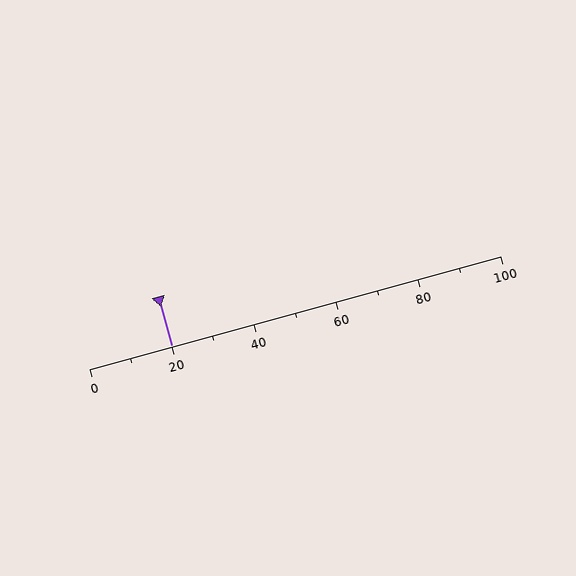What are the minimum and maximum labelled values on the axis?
The axis runs from 0 to 100.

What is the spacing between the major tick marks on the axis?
The major ticks are spaced 20 apart.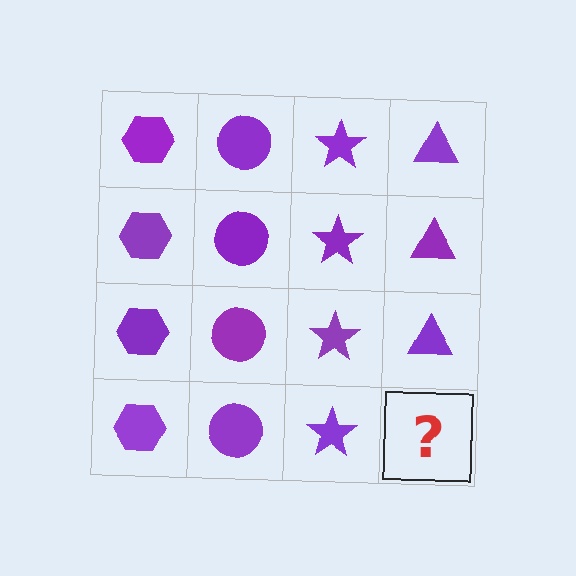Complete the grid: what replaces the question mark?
The question mark should be replaced with a purple triangle.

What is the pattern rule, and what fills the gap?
The rule is that each column has a consistent shape. The gap should be filled with a purple triangle.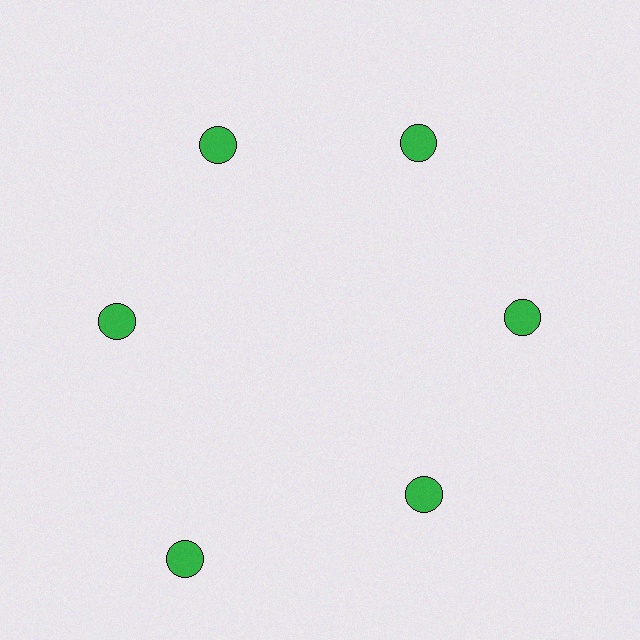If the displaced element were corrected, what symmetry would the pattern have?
It would have 6-fold rotational symmetry — the pattern would map onto itself every 60 degrees.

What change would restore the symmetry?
The symmetry would be restored by moving it inward, back onto the ring so that all 6 circles sit at equal angles and equal distance from the center.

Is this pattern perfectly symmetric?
No. The 6 green circles are arranged in a ring, but one element near the 7 o'clock position is pushed outward from the center, breaking the 6-fold rotational symmetry.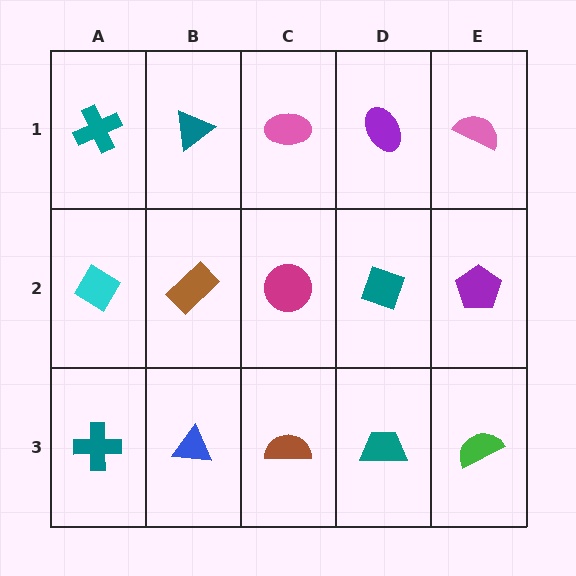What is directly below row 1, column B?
A brown rectangle.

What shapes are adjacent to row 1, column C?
A magenta circle (row 2, column C), a teal triangle (row 1, column B), a purple ellipse (row 1, column D).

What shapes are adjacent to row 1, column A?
A cyan diamond (row 2, column A), a teal triangle (row 1, column B).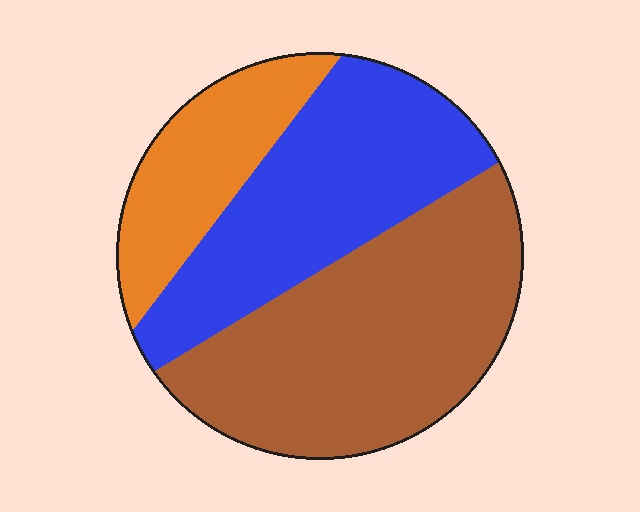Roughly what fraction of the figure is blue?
Blue covers 35% of the figure.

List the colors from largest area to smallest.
From largest to smallest: brown, blue, orange.